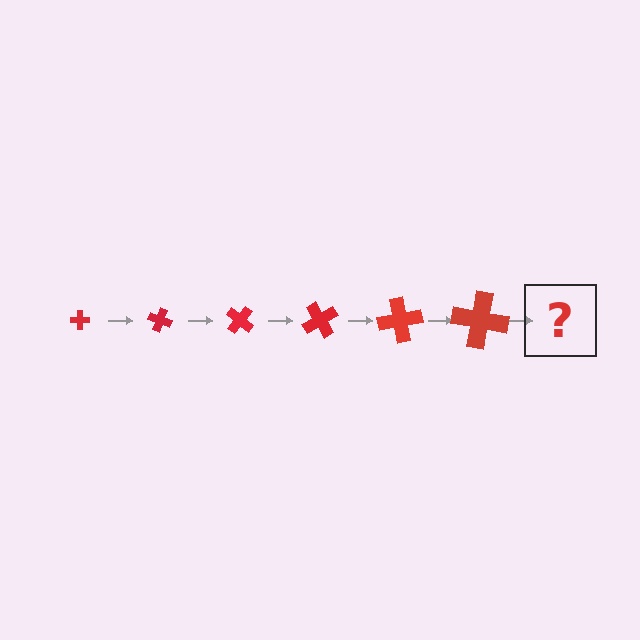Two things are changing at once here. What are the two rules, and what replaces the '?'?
The two rules are that the cross grows larger each step and it rotates 20 degrees each step. The '?' should be a cross, larger than the previous one and rotated 120 degrees from the start.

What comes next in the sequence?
The next element should be a cross, larger than the previous one and rotated 120 degrees from the start.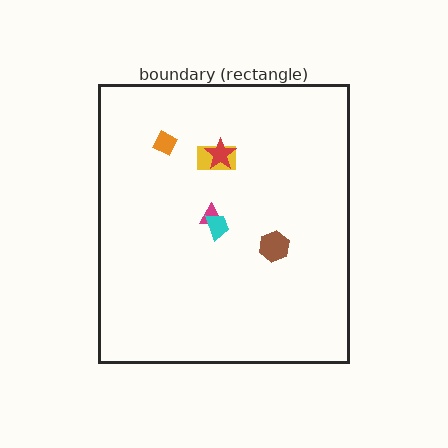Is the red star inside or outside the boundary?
Inside.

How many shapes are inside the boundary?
6 inside, 0 outside.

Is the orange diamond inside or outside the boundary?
Inside.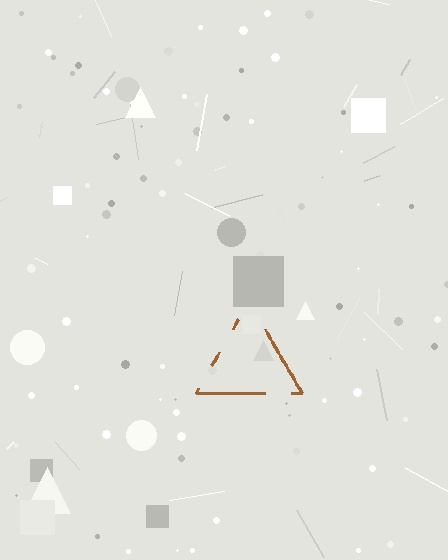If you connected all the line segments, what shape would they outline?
They would outline a triangle.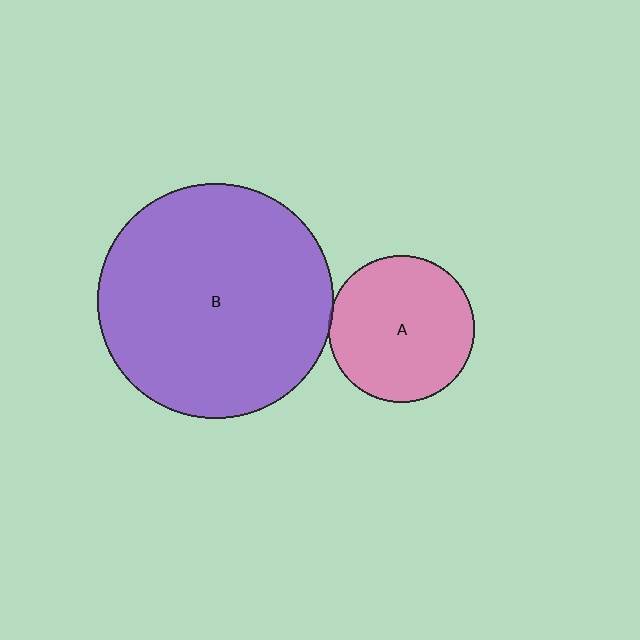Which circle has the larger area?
Circle B (purple).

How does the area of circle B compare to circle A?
Approximately 2.6 times.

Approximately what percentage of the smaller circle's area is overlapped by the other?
Approximately 5%.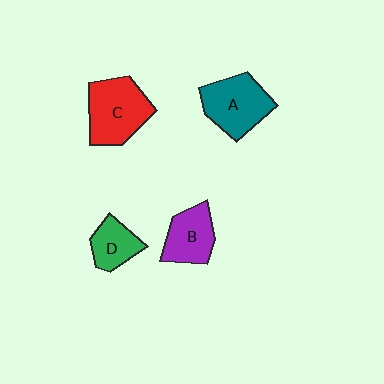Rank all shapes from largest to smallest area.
From largest to smallest: C (red), A (teal), B (purple), D (green).